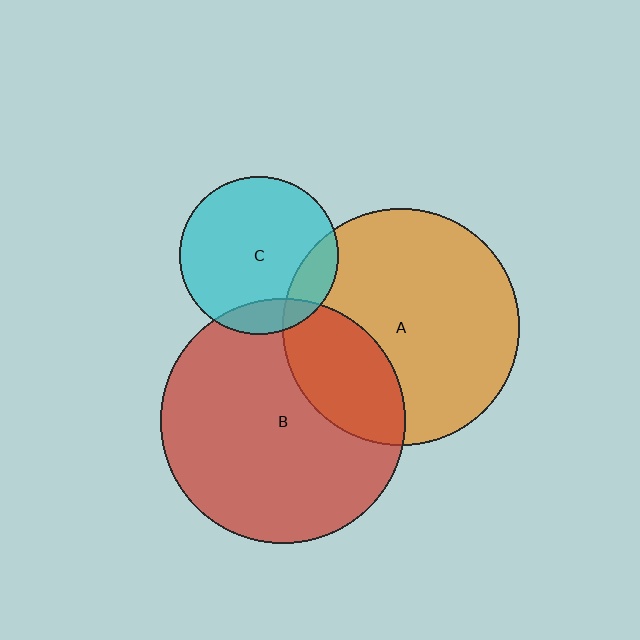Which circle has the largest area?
Circle B (red).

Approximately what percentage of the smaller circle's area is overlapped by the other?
Approximately 15%.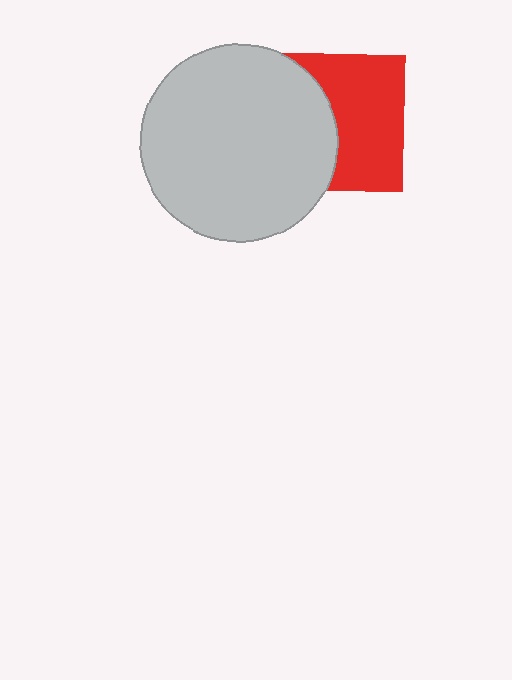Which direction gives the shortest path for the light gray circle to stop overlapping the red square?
Moving left gives the shortest separation.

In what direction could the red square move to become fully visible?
The red square could move right. That would shift it out from behind the light gray circle entirely.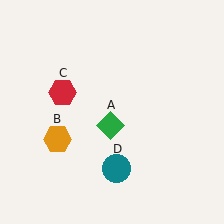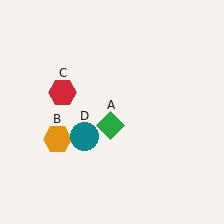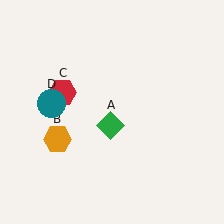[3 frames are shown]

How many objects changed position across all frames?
1 object changed position: teal circle (object D).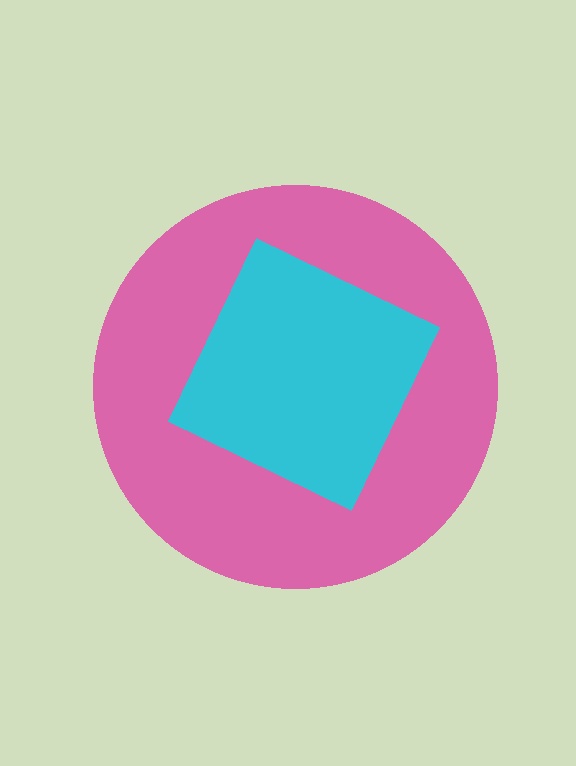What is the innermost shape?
The cyan diamond.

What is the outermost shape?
The pink circle.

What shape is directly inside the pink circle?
The cyan diamond.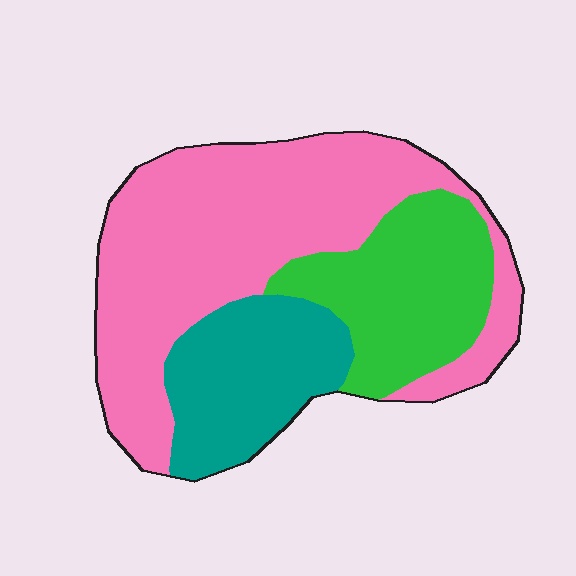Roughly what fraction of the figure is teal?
Teal covers around 20% of the figure.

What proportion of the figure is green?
Green covers roughly 25% of the figure.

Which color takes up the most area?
Pink, at roughly 55%.